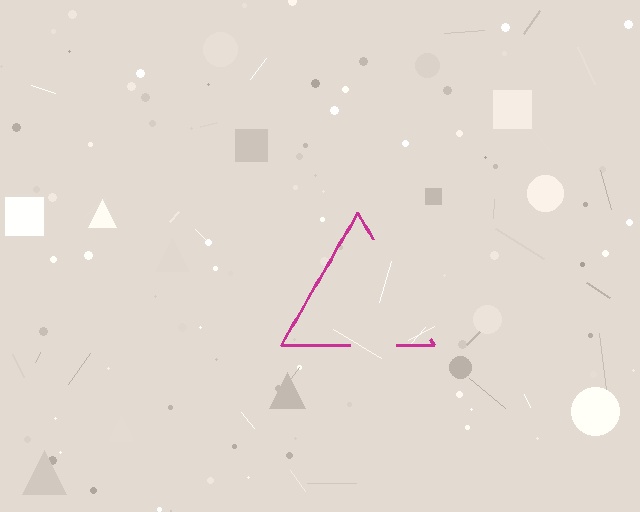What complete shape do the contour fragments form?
The contour fragments form a triangle.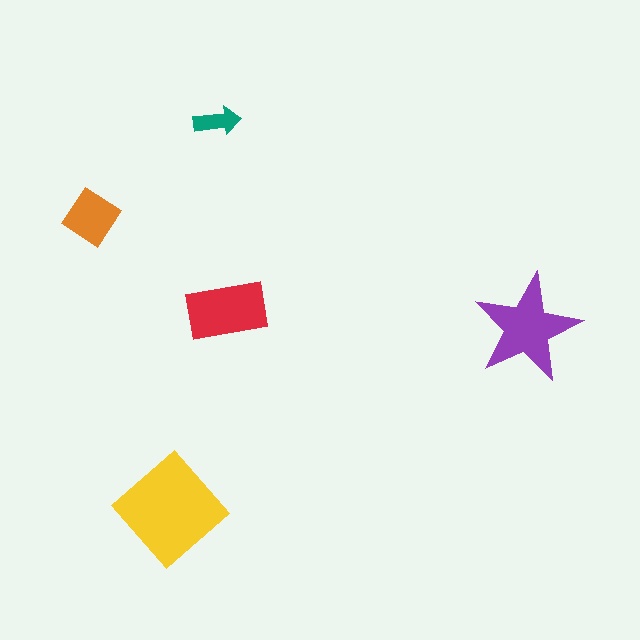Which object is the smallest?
The teal arrow.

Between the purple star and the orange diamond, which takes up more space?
The purple star.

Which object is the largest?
The yellow diamond.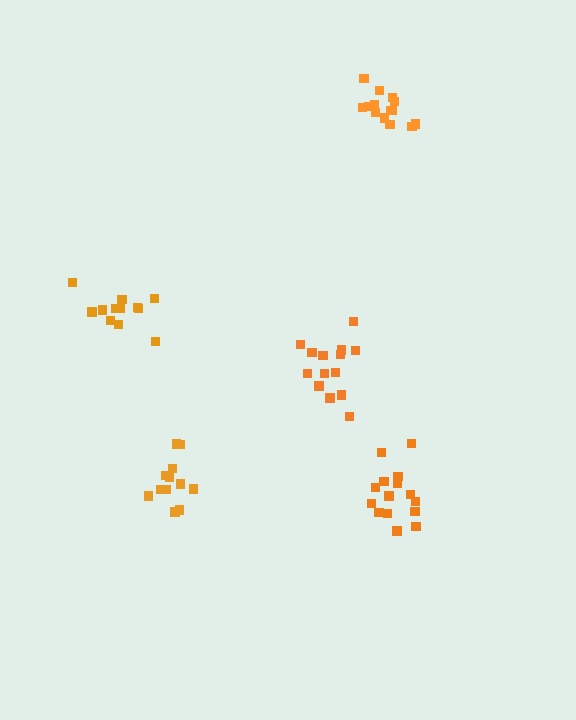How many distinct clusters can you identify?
There are 5 distinct clusters.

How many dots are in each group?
Group 1: 14 dots, Group 2: 12 dots, Group 3: 14 dots, Group 4: 12 dots, Group 5: 15 dots (67 total).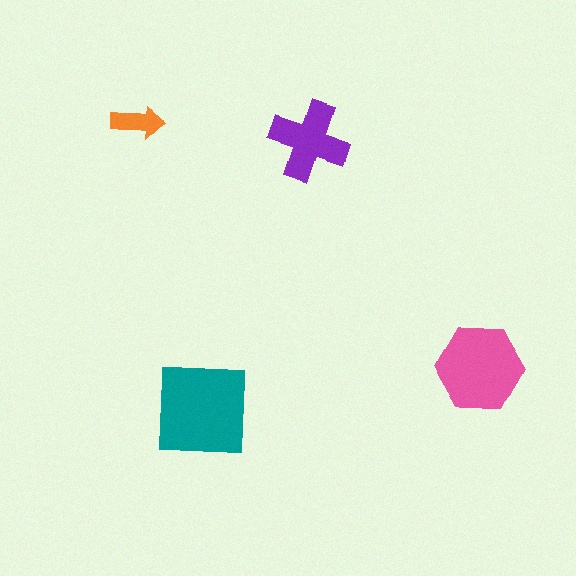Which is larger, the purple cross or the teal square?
The teal square.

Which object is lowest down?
The teal square is bottommost.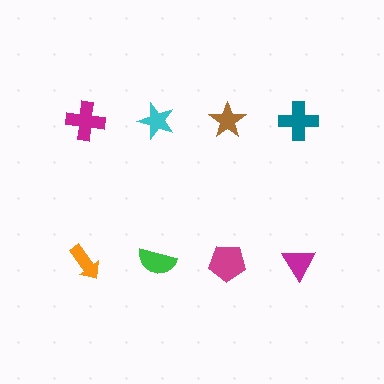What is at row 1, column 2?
A cyan star.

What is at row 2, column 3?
A magenta pentagon.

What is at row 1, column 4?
A teal cross.